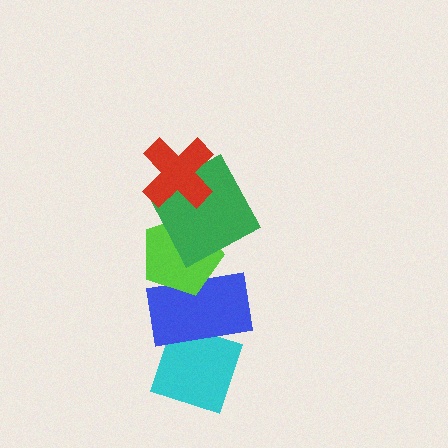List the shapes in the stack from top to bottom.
From top to bottom: the red cross, the green square, the lime pentagon, the blue rectangle, the cyan diamond.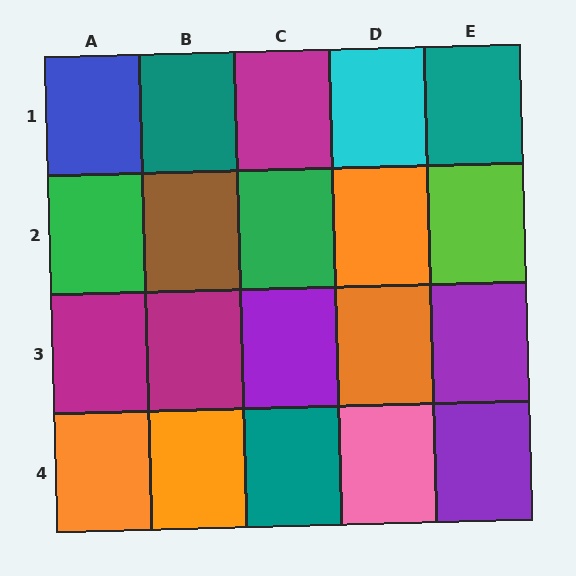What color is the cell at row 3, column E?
Purple.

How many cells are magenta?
3 cells are magenta.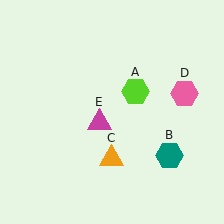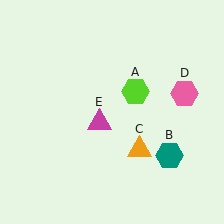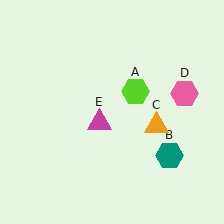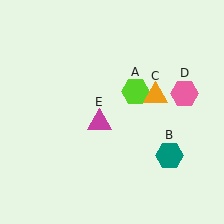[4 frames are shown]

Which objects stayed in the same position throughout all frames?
Lime hexagon (object A) and teal hexagon (object B) and pink hexagon (object D) and magenta triangle (object E) remained stationary.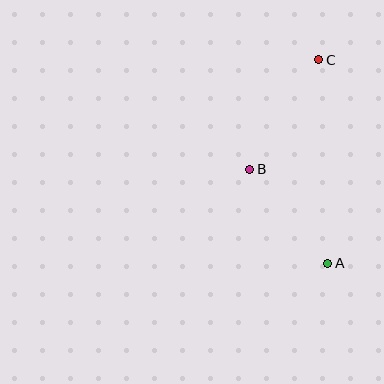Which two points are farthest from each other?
Points A and C are farthest from each other.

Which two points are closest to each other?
Points A and B are closest to each other.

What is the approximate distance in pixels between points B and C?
The distance between B and C is approximately 129 pixels.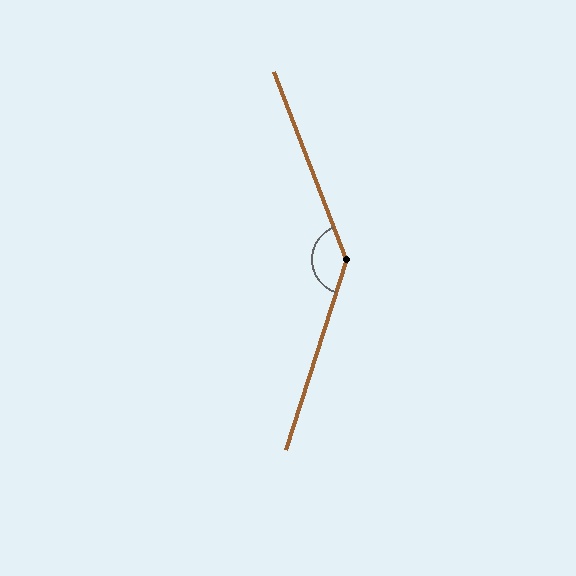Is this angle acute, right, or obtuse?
It is obtuse.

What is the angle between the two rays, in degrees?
Approximately 141 degrees.